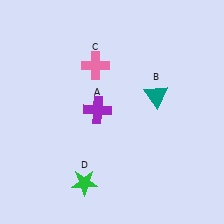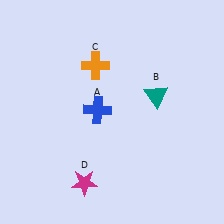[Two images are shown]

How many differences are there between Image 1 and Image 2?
There are 3 differences between the two images.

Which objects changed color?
A changed from purple to blue. C changed from pink to orange. D changed from green to magenta.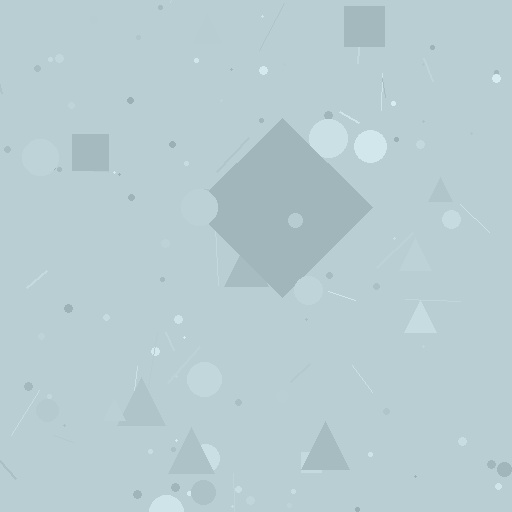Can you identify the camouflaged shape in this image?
The camouflaged shape is a diamond.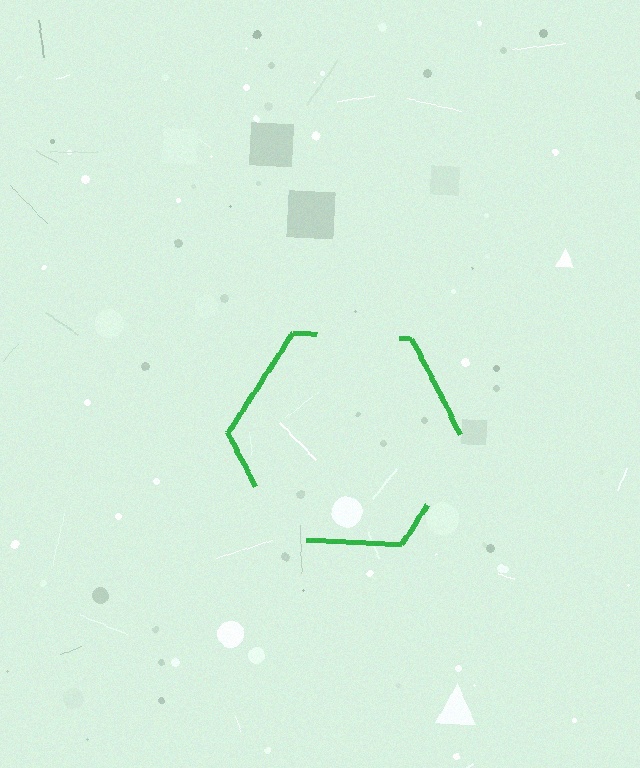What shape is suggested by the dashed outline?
The dashed outline suggests a hexagon.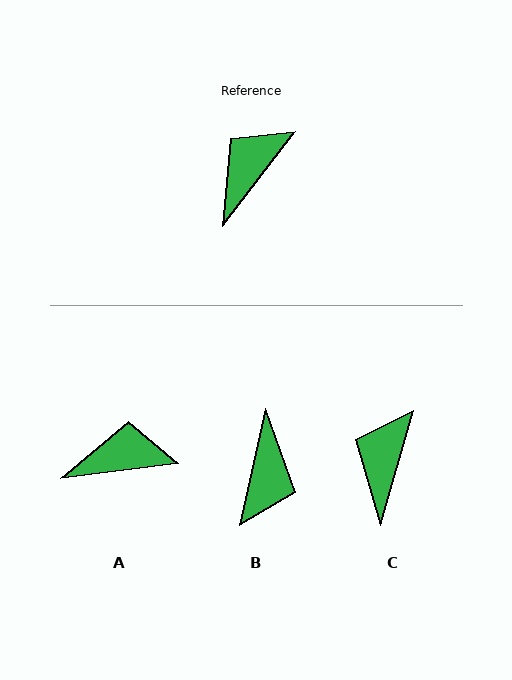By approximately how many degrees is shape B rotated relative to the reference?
Approximately 155 degrees clockwise.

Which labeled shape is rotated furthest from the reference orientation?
B, about 155 degrees away.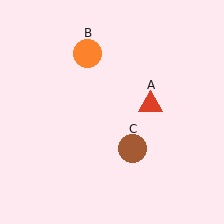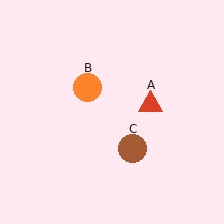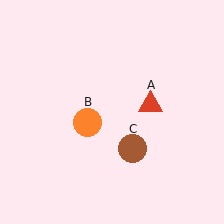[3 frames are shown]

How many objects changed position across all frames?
1 object changed position: orange circle (object B).